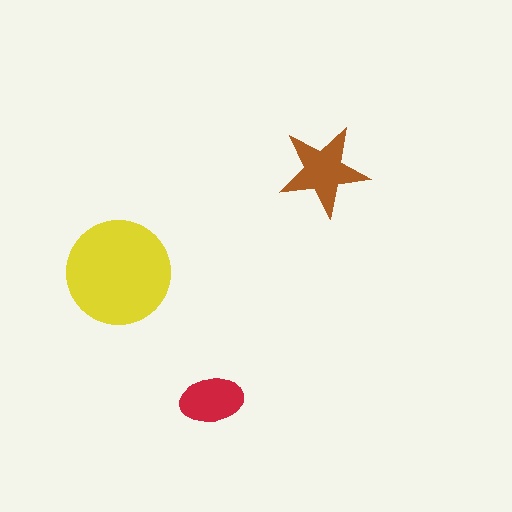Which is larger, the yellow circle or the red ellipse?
The yellow circle.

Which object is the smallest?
The red ellipse.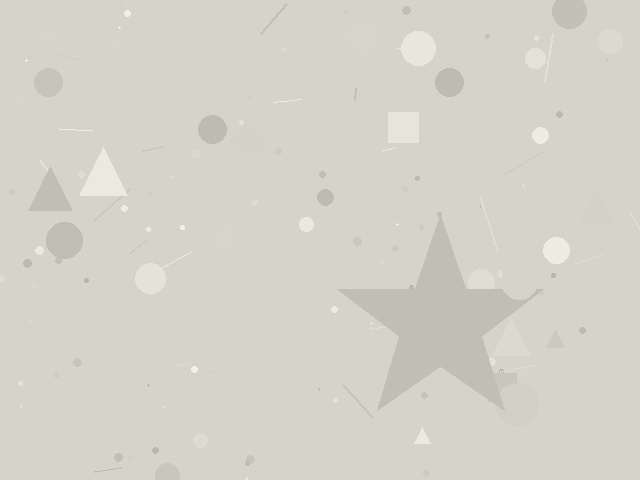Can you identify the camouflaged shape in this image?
The camouflaged shape is a star.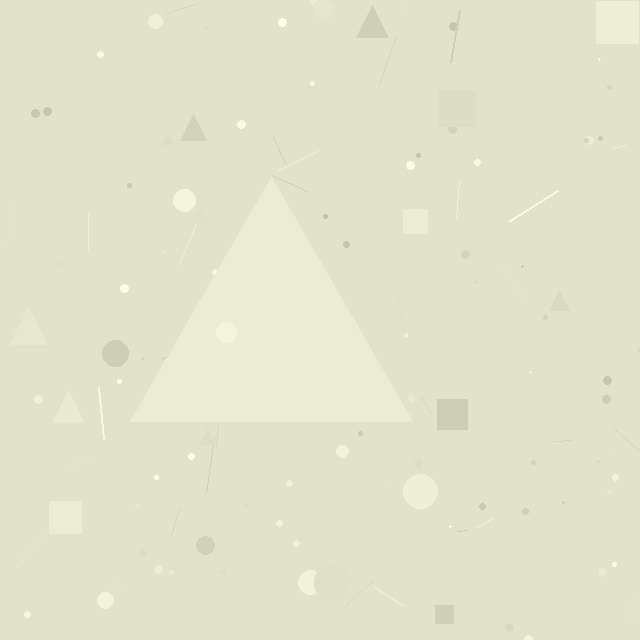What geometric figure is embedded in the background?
A triangle is embedded in the background.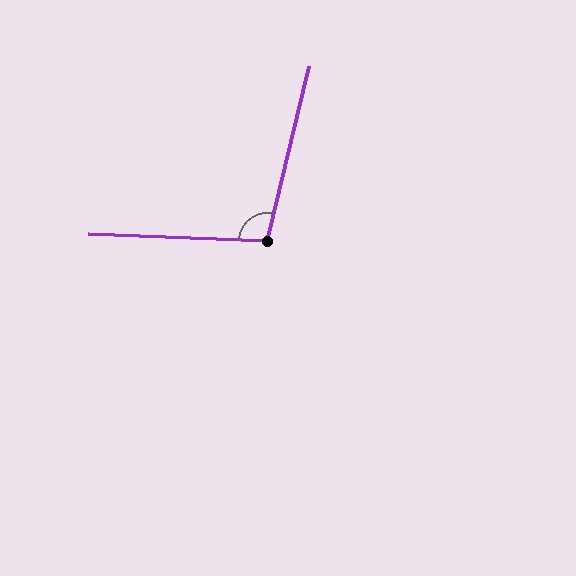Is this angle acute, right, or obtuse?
It is obtuse.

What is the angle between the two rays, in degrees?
Approximately 101 degrees.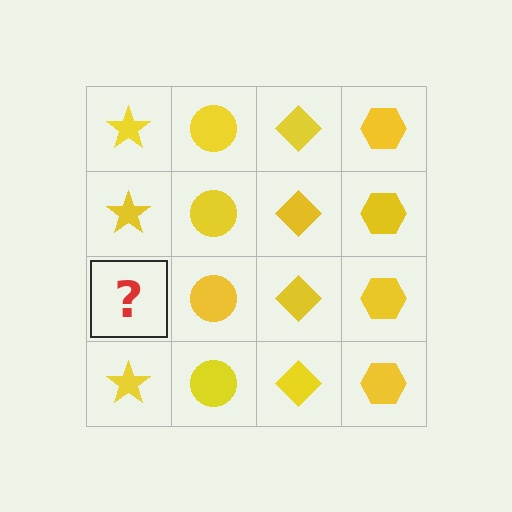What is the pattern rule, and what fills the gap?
The rule is that each column has a consistent shape. The gap should be filled with a yellow star.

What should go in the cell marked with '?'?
The missing cell should contain a yellow star.